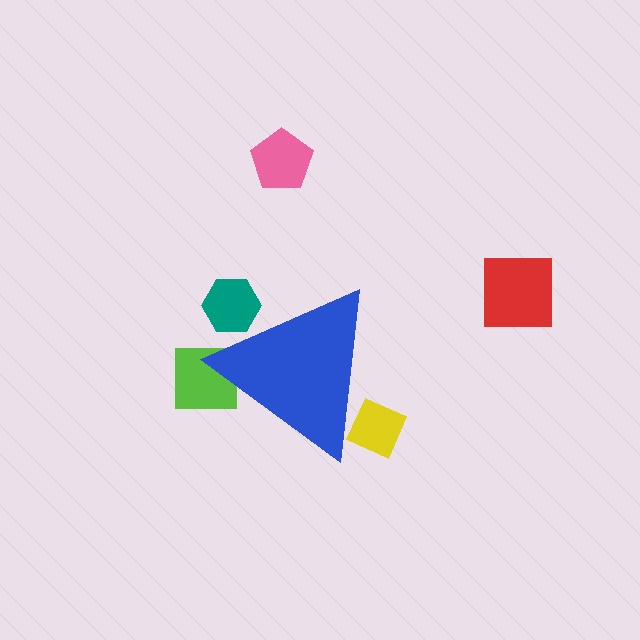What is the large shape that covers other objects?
A blue triangle.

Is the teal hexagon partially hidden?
Yes, the teal hexagon is partially hidden behind the blue triangle.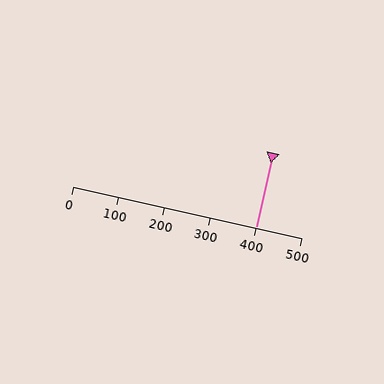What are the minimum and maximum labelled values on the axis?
The axis runs from 0 to 500.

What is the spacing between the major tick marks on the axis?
The major ticks are spaced 100 apart.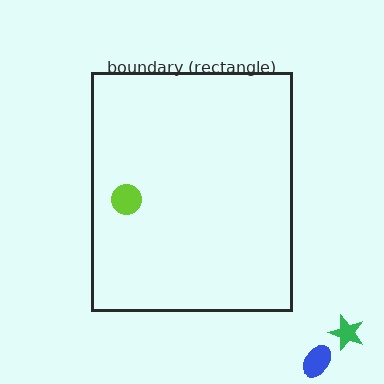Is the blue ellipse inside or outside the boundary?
Outside.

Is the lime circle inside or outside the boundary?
Inside.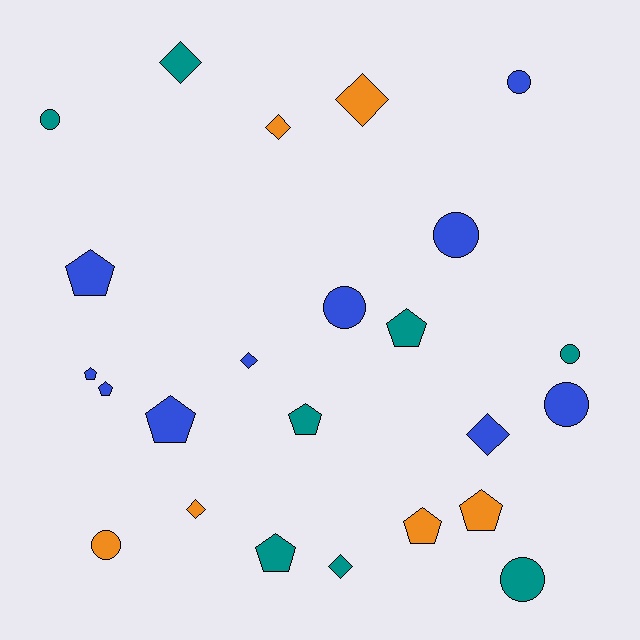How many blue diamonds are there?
There are 2 blue diamonds.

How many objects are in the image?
There are 24 objects.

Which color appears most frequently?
Blue, with 10 objects.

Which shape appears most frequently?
Pentagon, with 9 objects.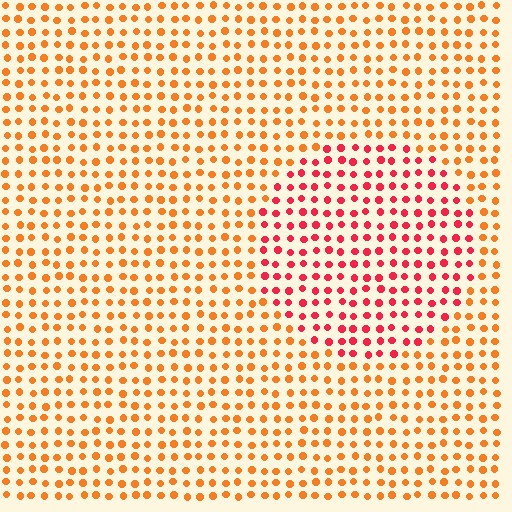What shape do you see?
I see a circle.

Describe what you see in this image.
The image is filled with small orange elements in a uniform arrangement. A circle-shaped region is visible where the elements are tinted to a slightly different hue, forming a subtle color boundary.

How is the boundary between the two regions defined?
The boundary is defined purely by a slight shift in hue (about 36 degrees). Spacing, size, and orientation are identical on both sides.